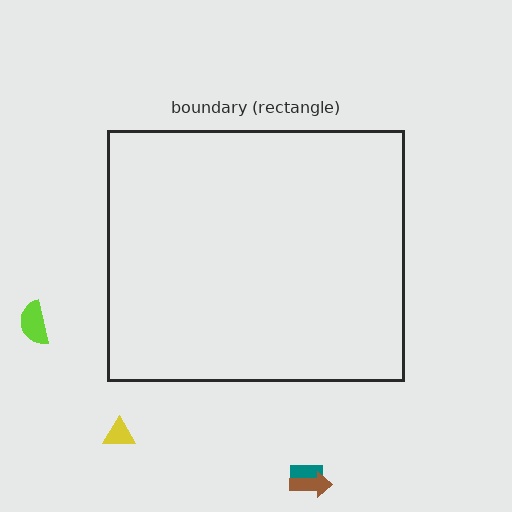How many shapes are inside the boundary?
0 inside, 4 outside.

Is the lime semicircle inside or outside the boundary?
Outside.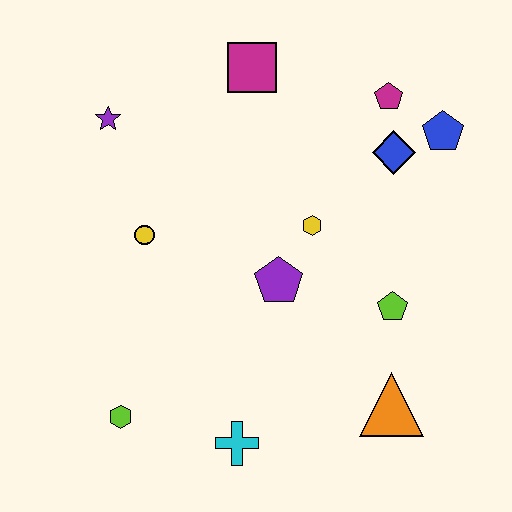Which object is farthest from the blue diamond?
The lime hexagon is farthest from the blue diamond.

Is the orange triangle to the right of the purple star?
Yes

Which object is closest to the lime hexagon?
The cyan cross is closest to the lime hexagon.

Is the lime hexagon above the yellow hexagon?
No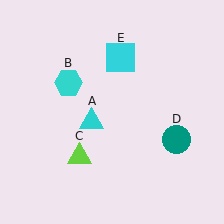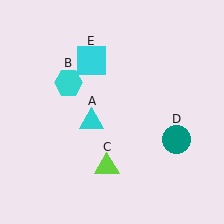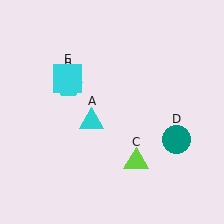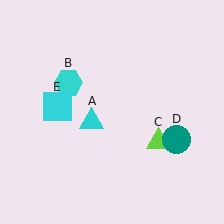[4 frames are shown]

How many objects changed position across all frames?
2 objects changed position: lime triangle (object C), cyan square (object E).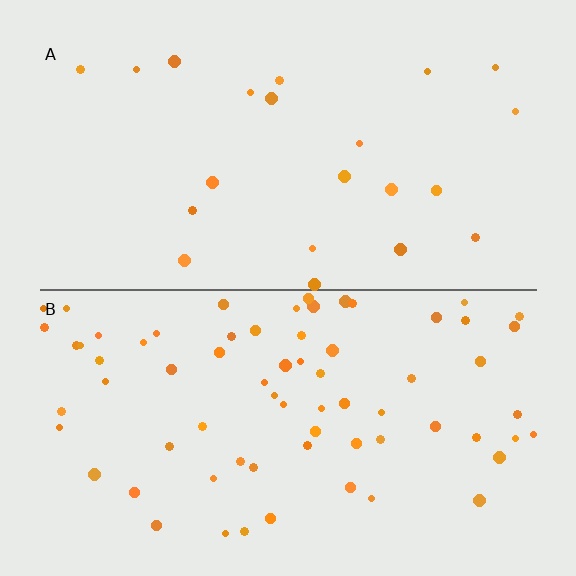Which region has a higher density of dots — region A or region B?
B (the bottom).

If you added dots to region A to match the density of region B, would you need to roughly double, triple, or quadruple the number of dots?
Approximately triple.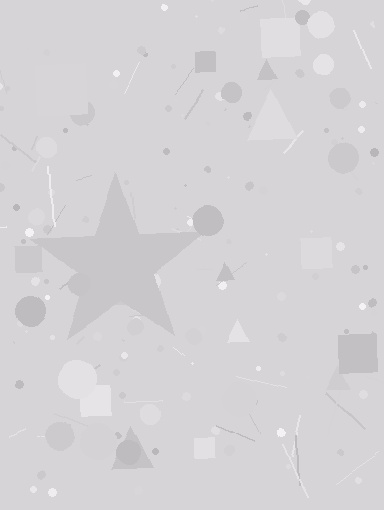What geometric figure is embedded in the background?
A star is embedded in the background.